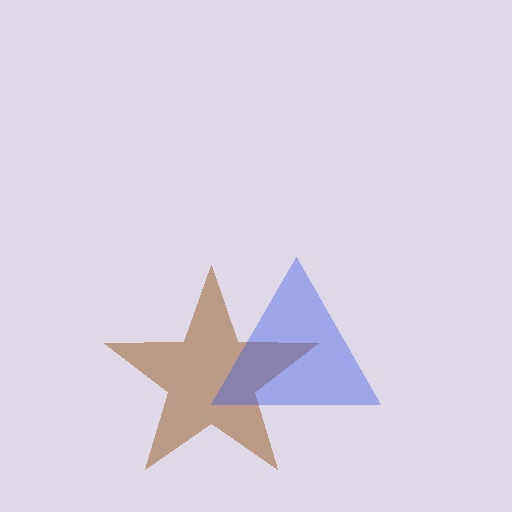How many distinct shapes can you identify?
There are 2 distinct shapes: a brown star, a blue triangle.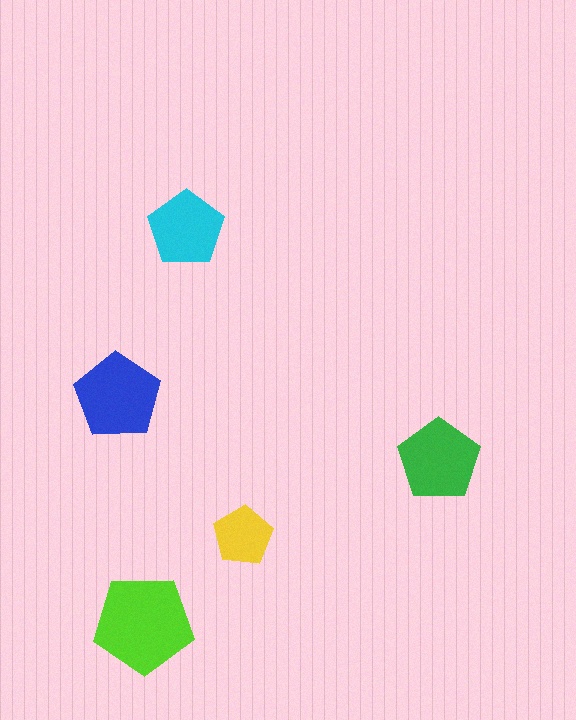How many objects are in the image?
There are 5 objects in the image.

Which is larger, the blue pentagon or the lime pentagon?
The lime one.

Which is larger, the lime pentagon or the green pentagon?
The lime one.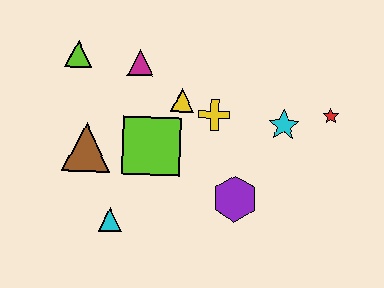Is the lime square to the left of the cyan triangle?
No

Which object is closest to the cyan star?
The red star is closest to the cyan star.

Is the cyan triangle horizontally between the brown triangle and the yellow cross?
Yes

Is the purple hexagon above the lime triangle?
No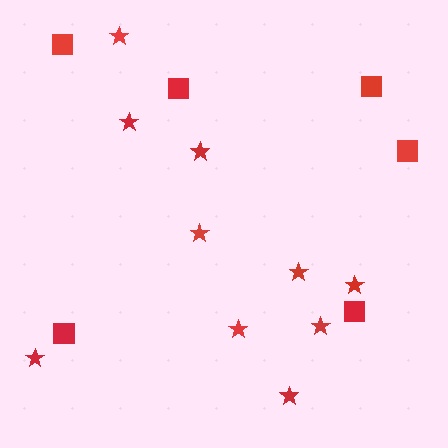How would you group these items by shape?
There are 2 groups: one group of stars (10) and one group of squares (6).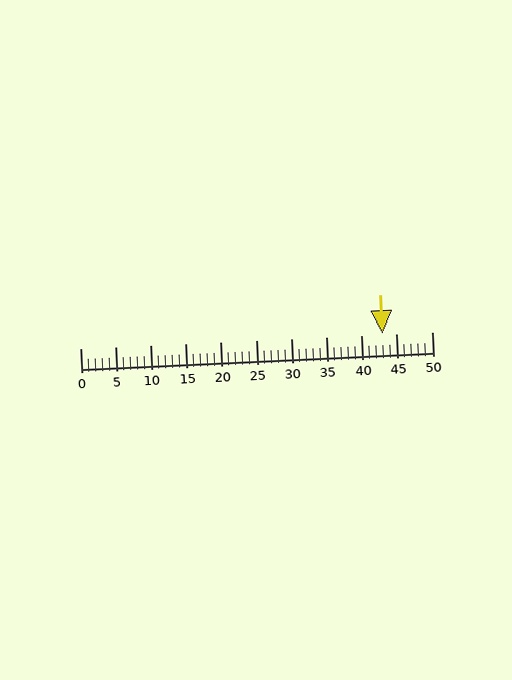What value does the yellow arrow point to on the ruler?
The yellow arrow points to approximately 43.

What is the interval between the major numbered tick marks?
The major tick marks are spaced 5 units apart.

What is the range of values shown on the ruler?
The ruler shows values from 0 to 50.